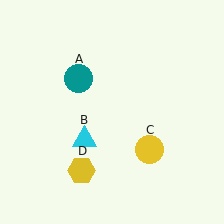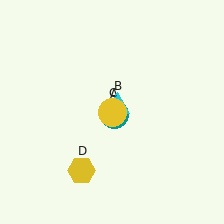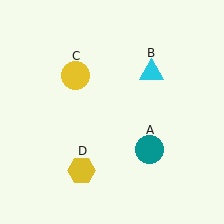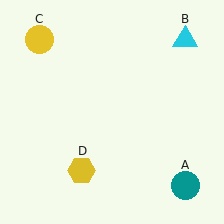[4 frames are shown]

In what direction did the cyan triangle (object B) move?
The cyan triangle (object B) moved up and to the right.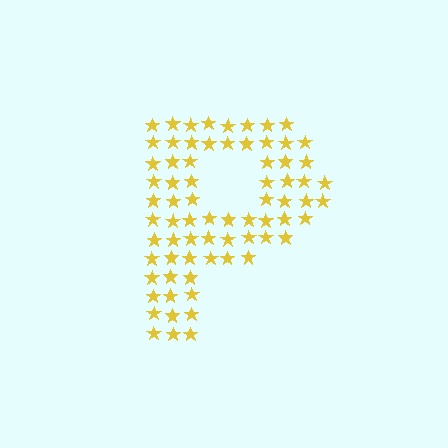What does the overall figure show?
The overall figure shows the letter P.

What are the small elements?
The small elements are stars.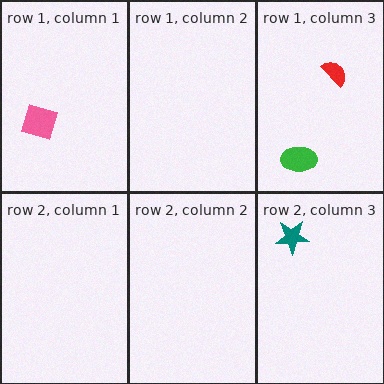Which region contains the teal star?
The row 2, column 3 region.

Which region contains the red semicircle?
The row 1, column 3 region.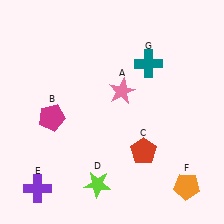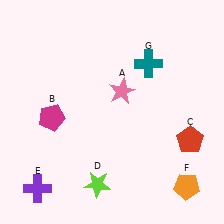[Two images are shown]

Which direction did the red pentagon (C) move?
The red pentagon (C) moved right.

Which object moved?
The red pentagon (C) moved right.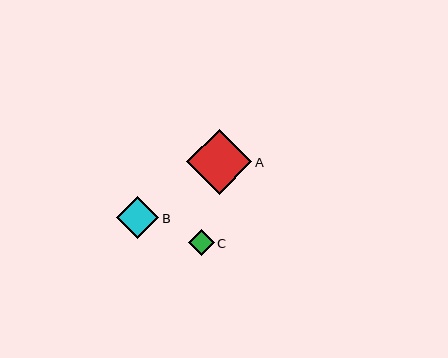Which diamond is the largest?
Diamond A is the largest with a size of approximately 65 pixels.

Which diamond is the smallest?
Diamond C is the smallest with a size of approximately 26 pixels.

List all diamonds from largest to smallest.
From largest to smallest: A, B, C.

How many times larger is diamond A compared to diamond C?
Diamond A is approximately 2.5 times the size of diamond C.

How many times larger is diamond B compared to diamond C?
Diamond B is approximately 1.6 times the size of diamond C.